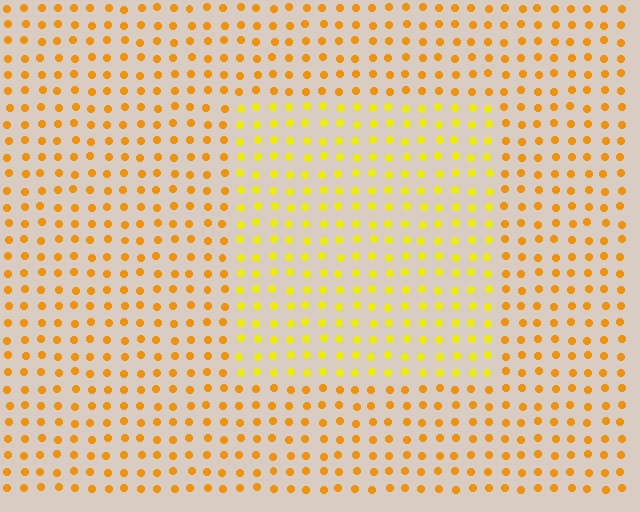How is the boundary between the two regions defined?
The boundary is defined purely by a slight shift in hue (about 25 degrees). Spacing, size, and orientation are identical on both sides.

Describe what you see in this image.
The image is filled with small orange elements in a uniform arrangement. A rectangle-shaped region is visible where the elements are tinted to a slightly different hue, forming a subtle color boundary.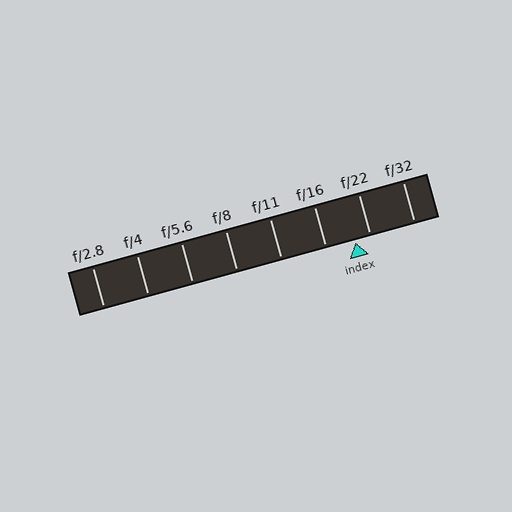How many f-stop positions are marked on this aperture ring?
There are 8 f-stop positions marked.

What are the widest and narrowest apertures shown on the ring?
The widest aperture shown is f/2.8 and the narrowest is f/32.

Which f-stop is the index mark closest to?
The index mark is closest to f/22.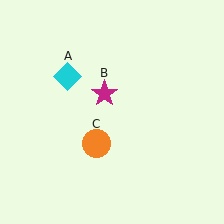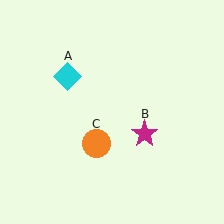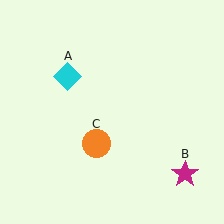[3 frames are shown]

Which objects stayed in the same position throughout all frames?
Cyan diamond (object A) and orange circle (object C) remained stationary.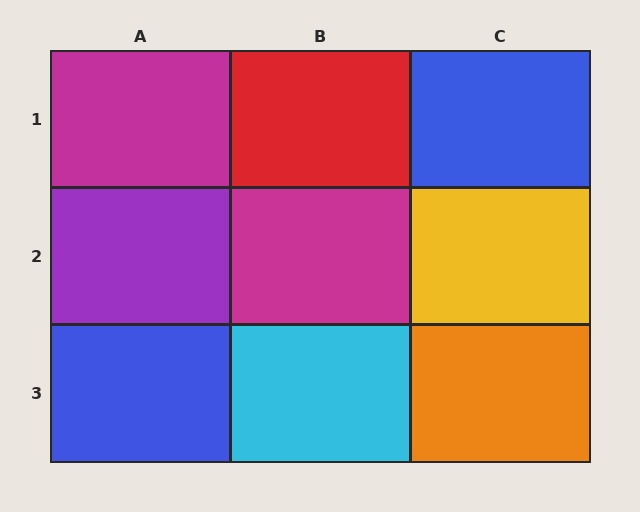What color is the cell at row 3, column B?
Cyan.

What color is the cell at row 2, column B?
Magenta.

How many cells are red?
1 cell is red.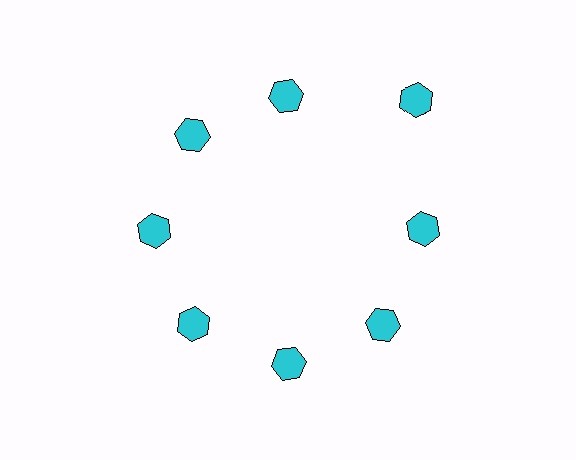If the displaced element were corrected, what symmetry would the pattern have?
It would have 8-fold rotational symmetry — the pattern would map onto itself every 45 degrees.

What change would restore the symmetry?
The symmetry would be restored by moving it inward, back onto the ring so that all 8 hexagons sit at equal angles and equal distance from the center.